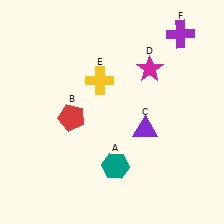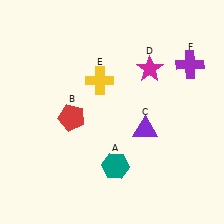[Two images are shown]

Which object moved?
The purple cross (F) moved down.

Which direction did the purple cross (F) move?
The purple cross (F) moved down.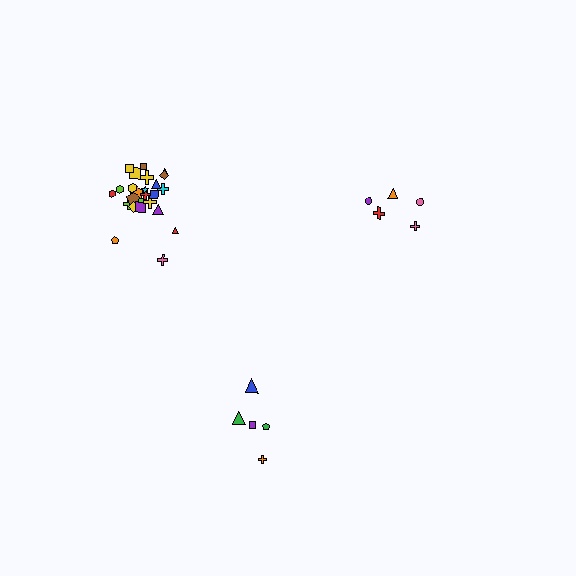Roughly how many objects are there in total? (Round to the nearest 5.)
Roughly 35 objects in total.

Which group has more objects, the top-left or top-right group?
The top-left group.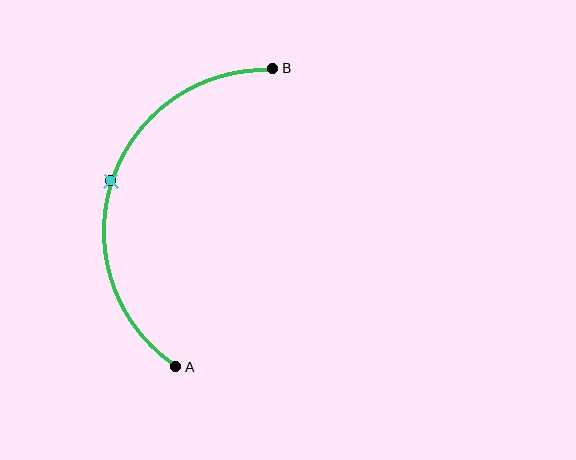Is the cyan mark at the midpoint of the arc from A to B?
Yes. The cyan mark lies on the arc at equal arc-length from both A and B — it is the arc midpoint.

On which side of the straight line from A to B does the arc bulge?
The arc bulges to the left of the straight line connecting A and B.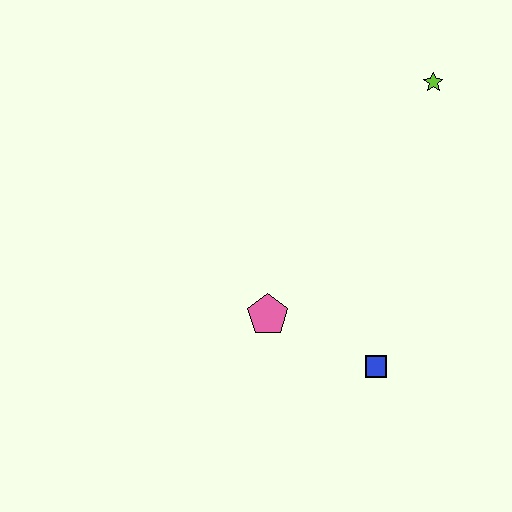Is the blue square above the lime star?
No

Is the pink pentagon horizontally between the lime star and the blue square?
No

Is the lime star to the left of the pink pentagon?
No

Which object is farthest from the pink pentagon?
The lime star is farthest from the pink pentagon.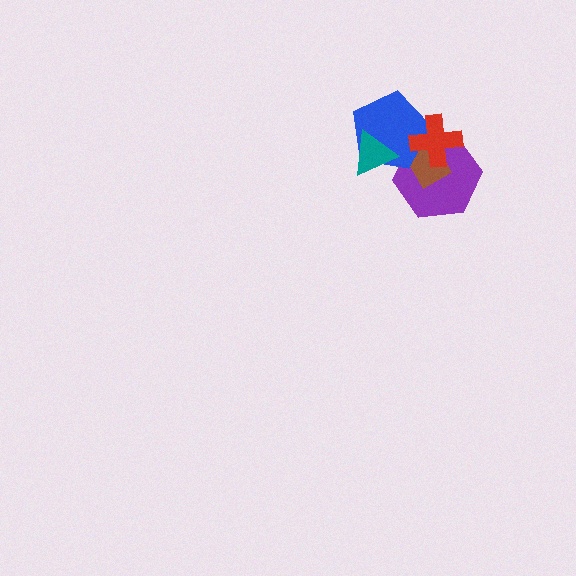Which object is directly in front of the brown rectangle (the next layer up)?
The blue pentagon is directly in front of the brown rectangle.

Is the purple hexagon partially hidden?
Yes, it is partially covered by another shape.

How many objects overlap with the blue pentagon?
4 objects overlap with the blue pentagon.